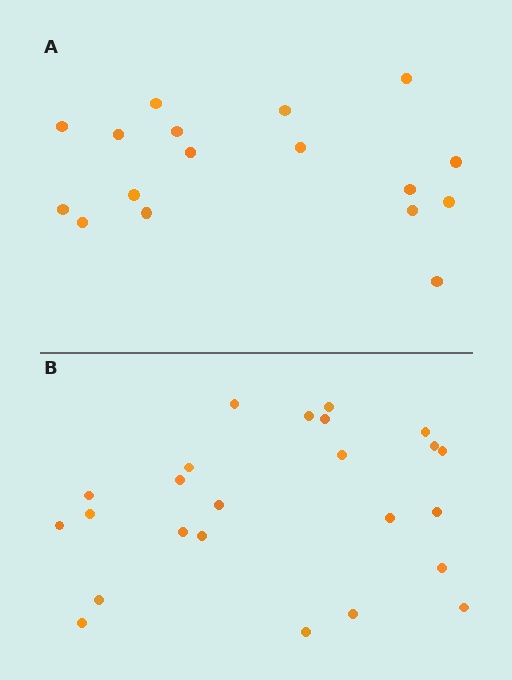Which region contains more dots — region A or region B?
Region B (the bottom region) has more dots.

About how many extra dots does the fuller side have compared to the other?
Region B has roughly 8 or so more dots than region A.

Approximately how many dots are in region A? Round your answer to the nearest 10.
About 20 dots. (The exact count is 17, which rounds to 20.)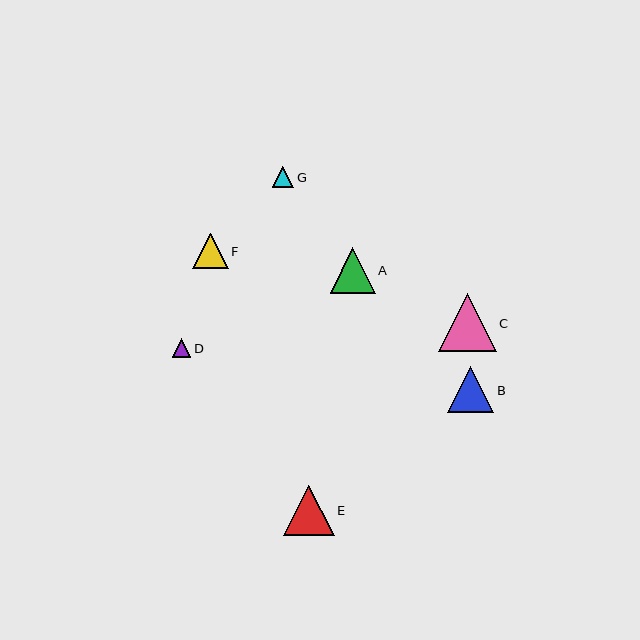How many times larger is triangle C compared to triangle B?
Triangle C is approximately 1.3 times the size of triangle B.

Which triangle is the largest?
Triangle C is the largest with a size of approximately 58 pixels.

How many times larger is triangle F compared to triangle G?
Triangle F is approximately 1.7 times the size of triangle G.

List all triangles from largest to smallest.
From largest to smallest: C, E, B, A, F, G, D.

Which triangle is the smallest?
Triangle D is the smallest with a size of approximately 19 pixels.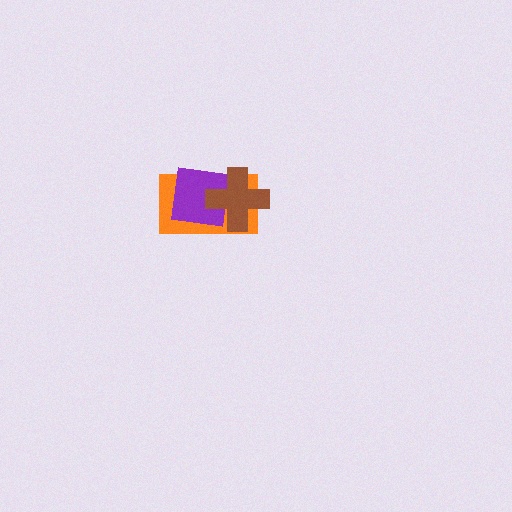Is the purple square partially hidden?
Yes, it is partially covered by another shape.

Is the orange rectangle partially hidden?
Yes, it is partially covered by another shape.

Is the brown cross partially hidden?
No, no other shape covers it.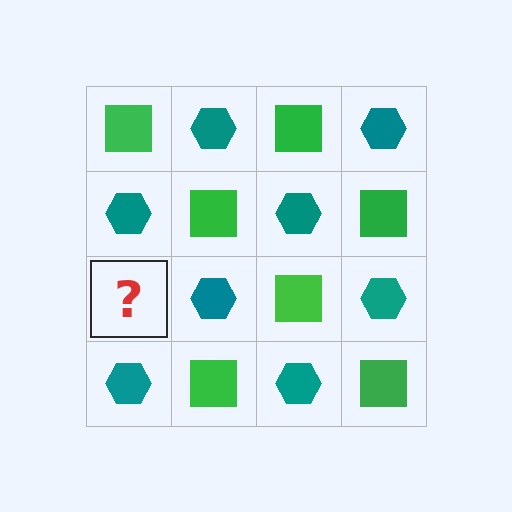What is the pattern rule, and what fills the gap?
The rule is that it alternates green square and teal hexagon in a checkerboard pattern. The gap should be filled with a green square.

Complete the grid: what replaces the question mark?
The question mark should be replaced with a green square.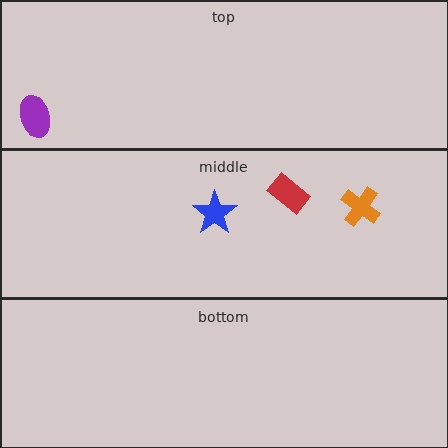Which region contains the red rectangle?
The middle region.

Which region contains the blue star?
The middle region.